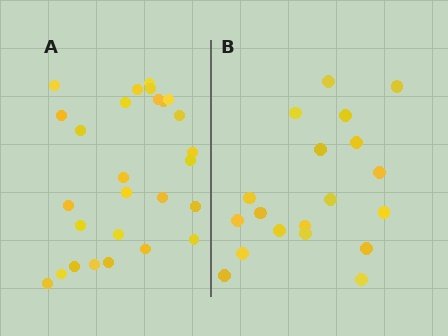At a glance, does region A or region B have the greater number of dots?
Region A (the left region) has more dots.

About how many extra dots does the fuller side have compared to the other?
Region A has roughly 8 or so more dots than region B.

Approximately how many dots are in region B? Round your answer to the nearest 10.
About 20 dots. (The exact count is 19, which rounds to 20.)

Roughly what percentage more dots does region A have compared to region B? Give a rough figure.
About 40% more.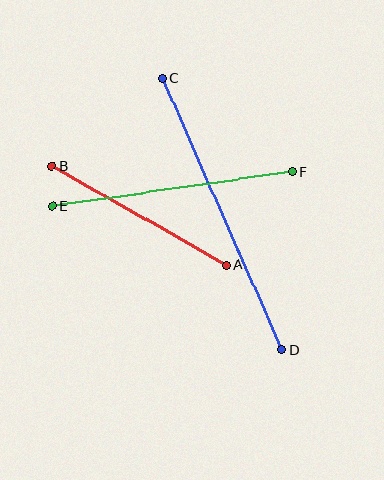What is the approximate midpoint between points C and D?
The midpoint is at approximately (222, 214) pixels.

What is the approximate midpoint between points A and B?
The midpoint is at approximately (139, 216) pixels.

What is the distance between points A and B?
The distance is approximately 200 pixels.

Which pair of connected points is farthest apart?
Points C and D are farthest apart.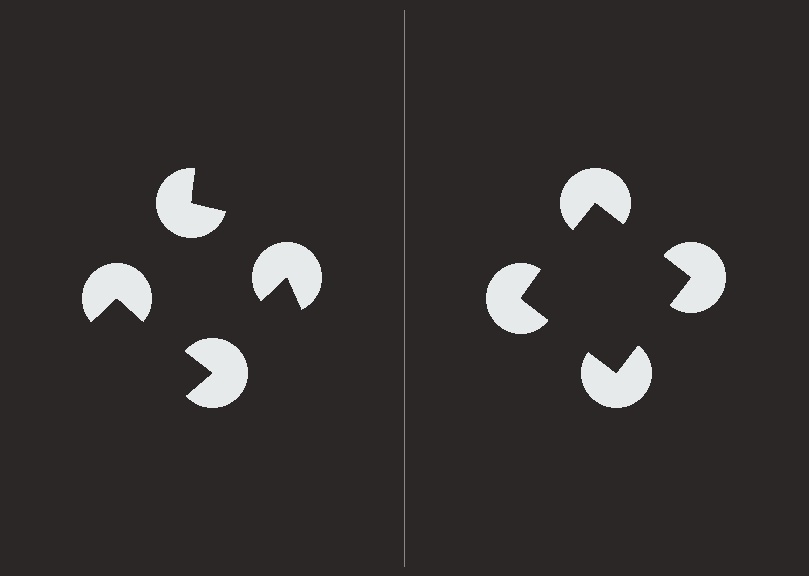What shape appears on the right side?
An illusory square.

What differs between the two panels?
The pac-man discs are positioned identically on both sides; only the wedge orientations differ. On the right they align to a square; on the left they are misaligned.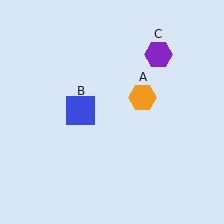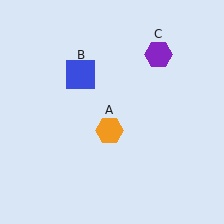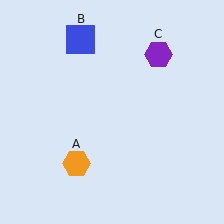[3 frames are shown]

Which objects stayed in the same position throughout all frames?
Purple hexagon (object C) remained stationary.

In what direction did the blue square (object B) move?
The blue square (object B) moved up.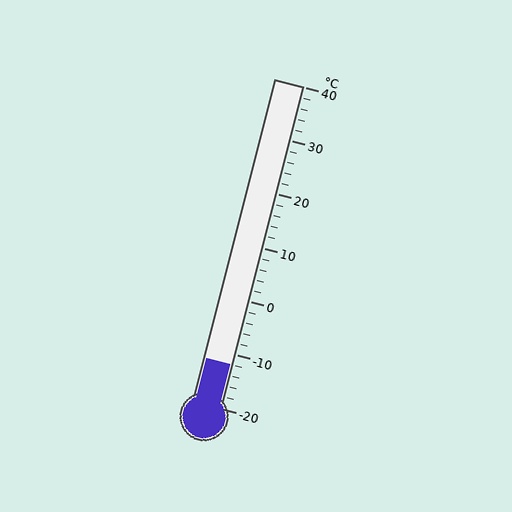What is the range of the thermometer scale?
The thermometer scale ranges from -20°C to 40°C.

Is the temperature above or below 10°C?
The temperature is below 10°C.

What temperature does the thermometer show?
The thermometer shows approximately -12°C.